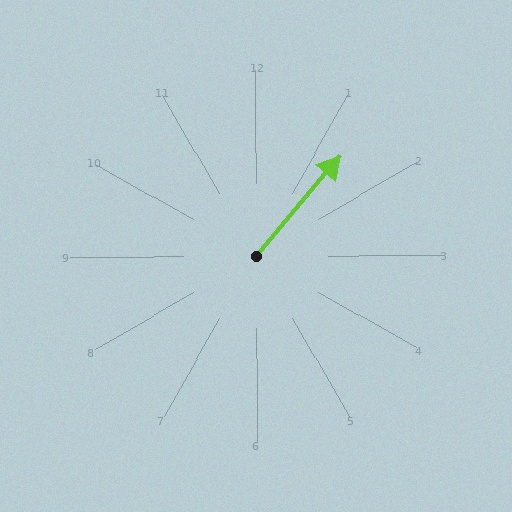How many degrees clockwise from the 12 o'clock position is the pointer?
Approximately 40 degrees.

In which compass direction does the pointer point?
Northeast.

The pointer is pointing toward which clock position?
Roughly 1 o'clock.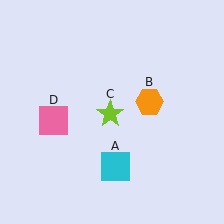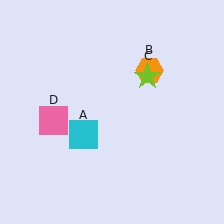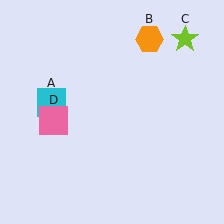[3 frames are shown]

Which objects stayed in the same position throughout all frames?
Pink square (object D) remained stationary.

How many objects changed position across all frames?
3 objects changed position: cyan square (object A), orange hexagon (object B), lime star (object C).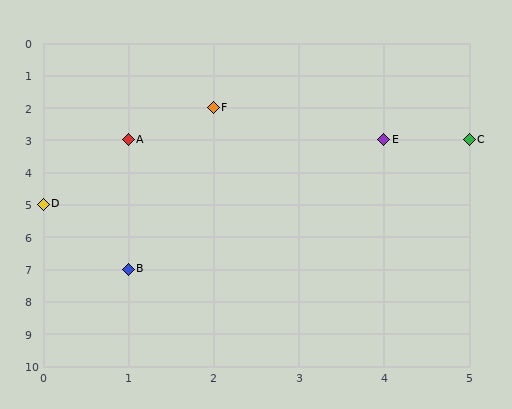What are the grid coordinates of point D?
Point D is at grid coordinates (0, 5).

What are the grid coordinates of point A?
Point A is at grid coordinates (1, 3).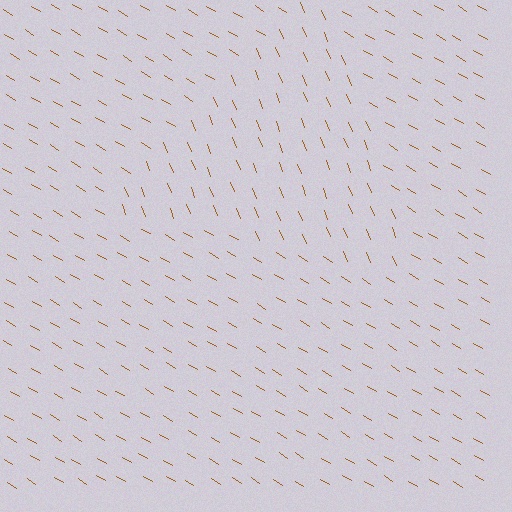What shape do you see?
I see a triangle.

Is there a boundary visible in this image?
Yes, there is a texture boundary formed by a change in line orientation.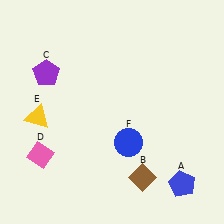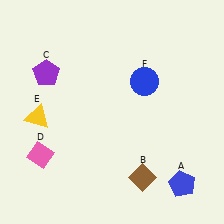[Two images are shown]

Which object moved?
The blue circle (F) moved up.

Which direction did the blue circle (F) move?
The blue circle (F) moved up.